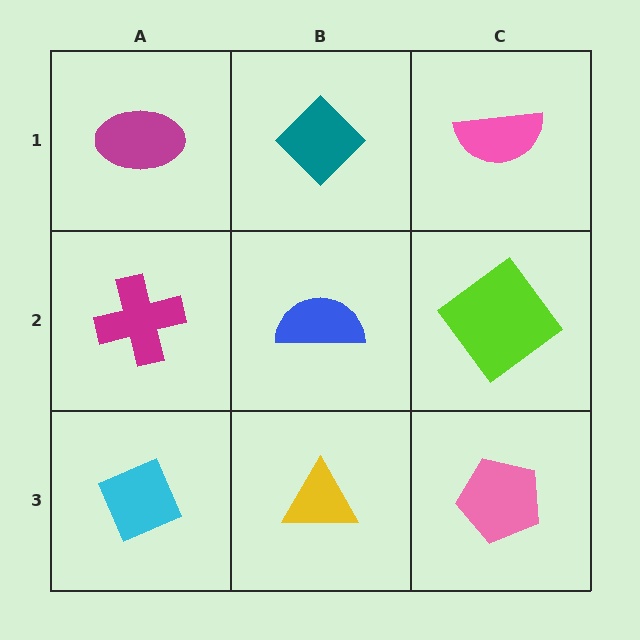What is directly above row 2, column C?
A pink semicircle.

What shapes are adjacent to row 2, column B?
A teal diamond (row 1, column B), a yellow triangle (row 3, column B), a magenta cross (row 2, column A), a lime diamond (row 2, column C).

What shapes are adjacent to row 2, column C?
A pink semicircle (row 1, column C), a pink pentagon (row 3, column C), a blue semicircle (row 2, column B).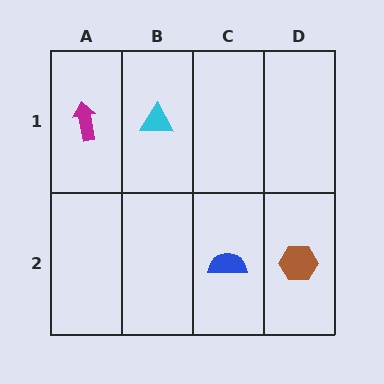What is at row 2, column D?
A brown hexagon.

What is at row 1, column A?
A magenta arrow.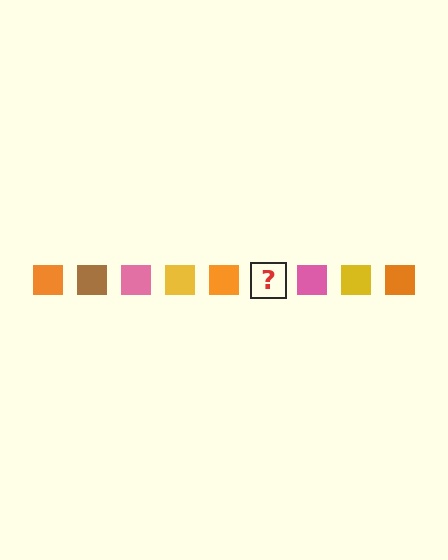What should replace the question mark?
The question mark should be replaced with a brown square.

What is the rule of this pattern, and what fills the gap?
The rule is that the pattern cycles through orange, brown, pink, yellow squares. The gap should be filled with a brown square.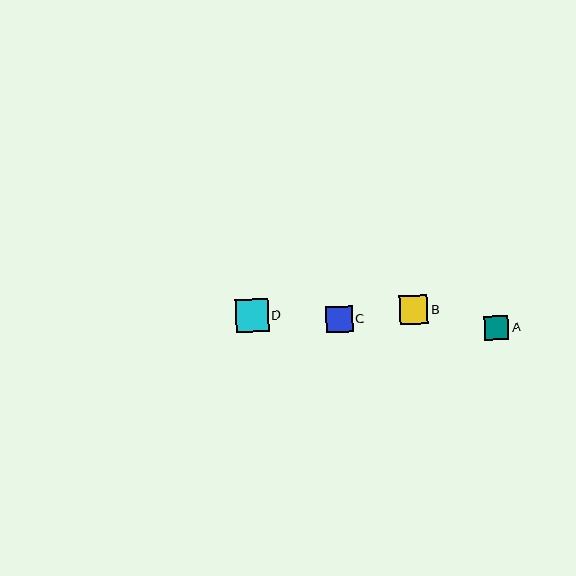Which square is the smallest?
Square A is the smallest with a size of approximately 24 pixels.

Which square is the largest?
Square D is the largest with a size of approximately 33 pixels.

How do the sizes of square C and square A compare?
Square C and square A are approximately the same size.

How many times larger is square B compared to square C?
Square B is approximately 1.1 times the size of square C.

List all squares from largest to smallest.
From largest to smallest: D, B, C, A.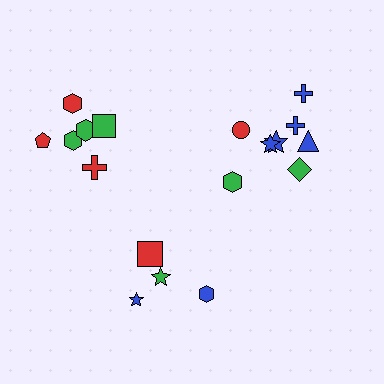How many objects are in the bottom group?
There are 4 objects.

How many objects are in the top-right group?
There are 8 objects.